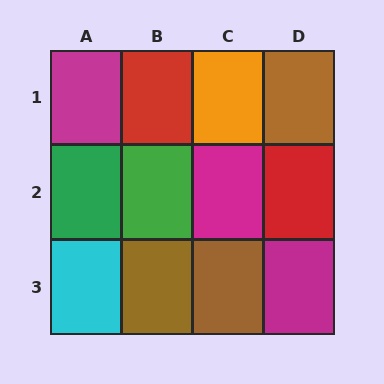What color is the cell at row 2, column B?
Green.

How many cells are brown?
3 cells are brown.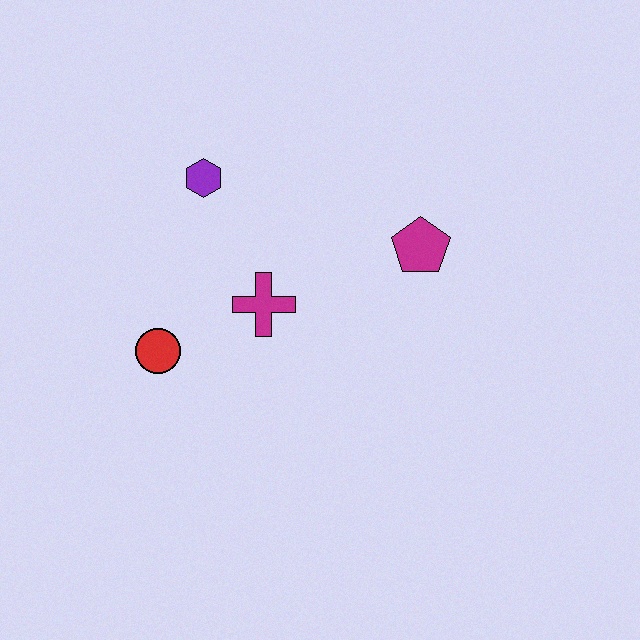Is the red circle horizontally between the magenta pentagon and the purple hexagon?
No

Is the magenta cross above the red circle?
Yes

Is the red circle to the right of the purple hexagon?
No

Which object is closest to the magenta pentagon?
The magenta cross is closest to the magenta pentagon.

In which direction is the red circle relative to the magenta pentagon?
The red circle is to the left of the magenta pentagon.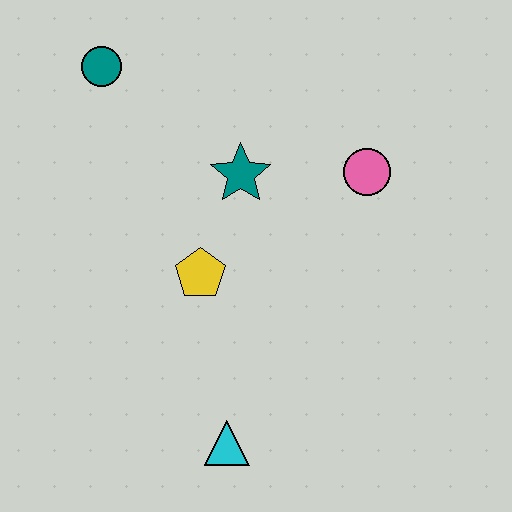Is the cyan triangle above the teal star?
No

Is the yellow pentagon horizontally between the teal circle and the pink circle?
Yes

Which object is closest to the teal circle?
The teal star is closest to the teal circle.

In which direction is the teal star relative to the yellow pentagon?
The teal star is above the yellow pentagon.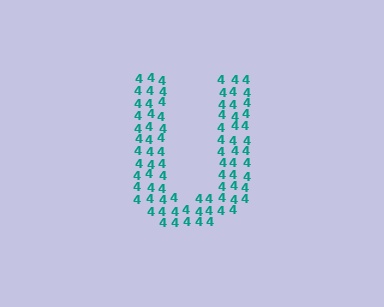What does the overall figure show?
The overall figure shows the letter U.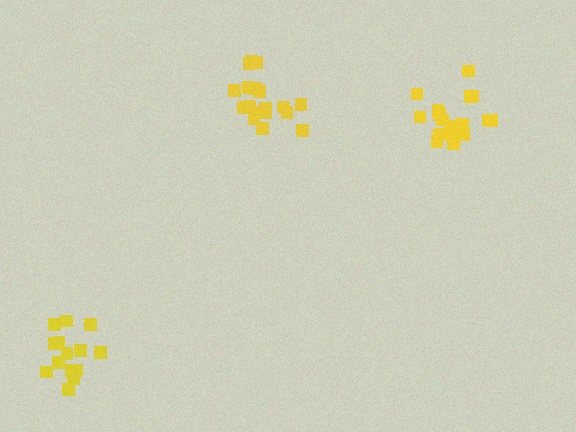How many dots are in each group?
Group 1: 19 dots, Group 2: 17 dots, Group 3: 14 dots (50 total).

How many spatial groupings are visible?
There are 3 spatial groupings.